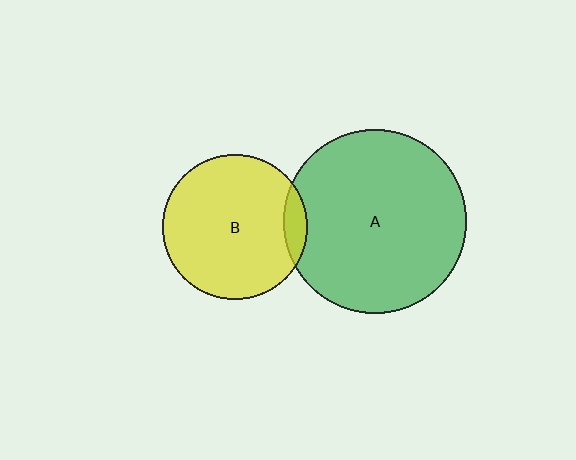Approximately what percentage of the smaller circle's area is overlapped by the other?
Approximately 10%.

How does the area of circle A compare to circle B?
Approximately 1.6 times.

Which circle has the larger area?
Circle A (green).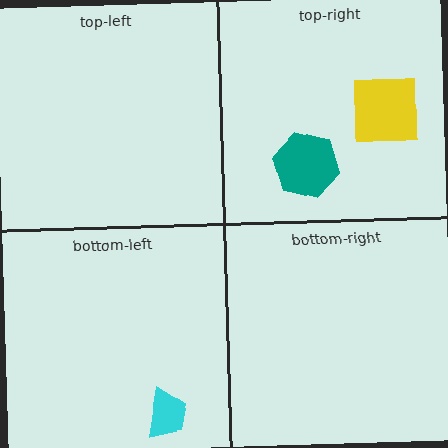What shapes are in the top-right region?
The teal hexagon, the yellow square.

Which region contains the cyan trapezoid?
The bottom-left region.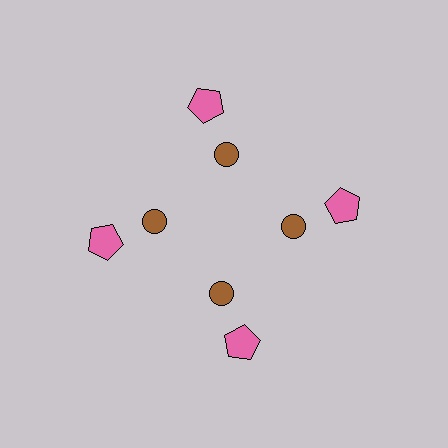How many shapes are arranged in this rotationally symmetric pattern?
There are 8 shapes, arranged in 4 groups of 2.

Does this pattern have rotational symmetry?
Yes, this pattern has 4-fold rotational symmetry. It looks the same after rotating 90 degrees around the center.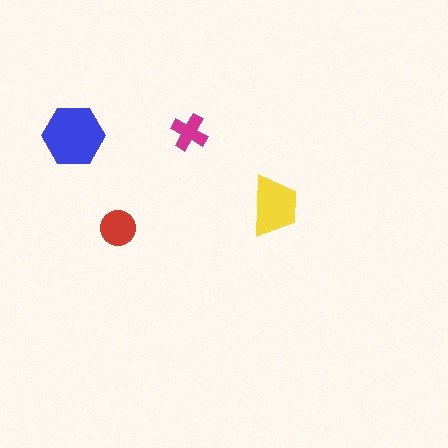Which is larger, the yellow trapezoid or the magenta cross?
The yellow trapezoid.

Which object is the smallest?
The magenta cross.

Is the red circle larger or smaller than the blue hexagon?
Smaller.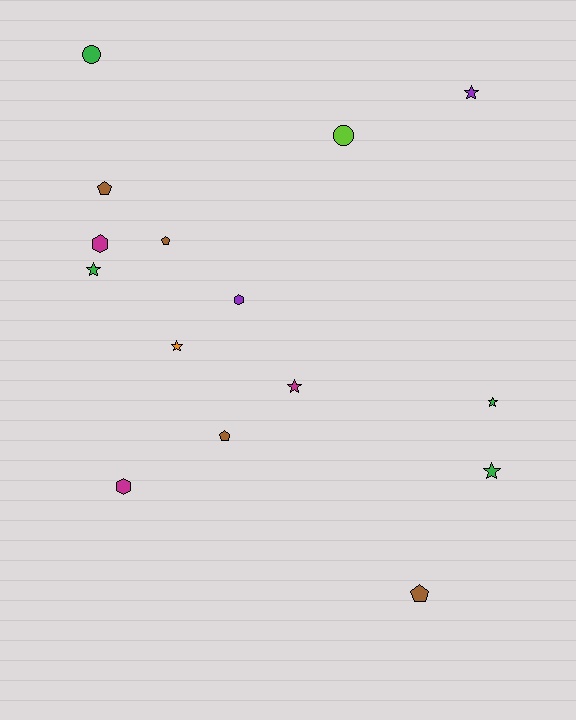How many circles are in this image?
There are 2 circles.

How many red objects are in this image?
There are no red objects.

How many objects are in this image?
There are 15 objects.